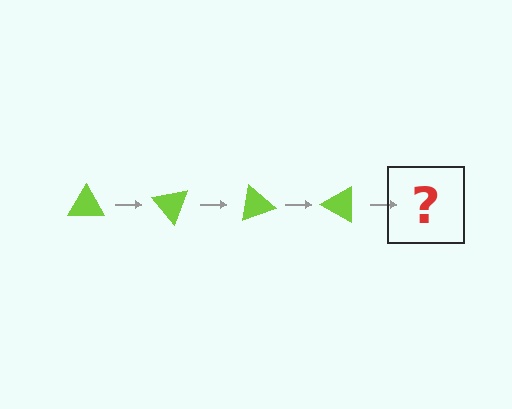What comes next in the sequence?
The next element should be a lime triangle rotated 200 degrees.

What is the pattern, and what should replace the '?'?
The pattern is that the triangle rotates 50 degrees each step. The '?' should be a lime triangle rotated 200 degrees.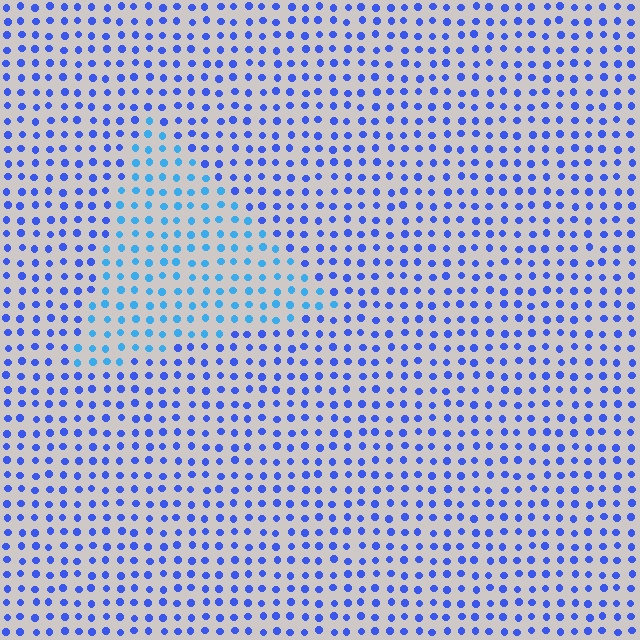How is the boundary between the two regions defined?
The boundary is defined purely by a slight shift in hue (about 29 degrees). Spacing, size, and orientation are identical on both sides.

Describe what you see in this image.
The image is filled with small blue elements in a uniform arrangement. A triangle-shaped region is visible where the elements are tinted to a slightly different hue, forming a subtle color boundary.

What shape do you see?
I see a triangle.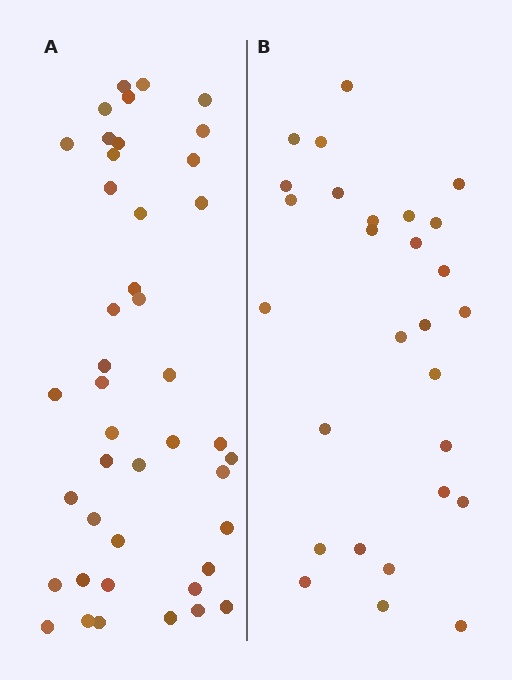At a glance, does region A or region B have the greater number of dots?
Region A (the left region) has more dots.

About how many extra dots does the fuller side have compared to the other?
Region A has approximately 15 more dots than region B.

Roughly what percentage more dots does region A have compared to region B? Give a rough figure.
About 55% more.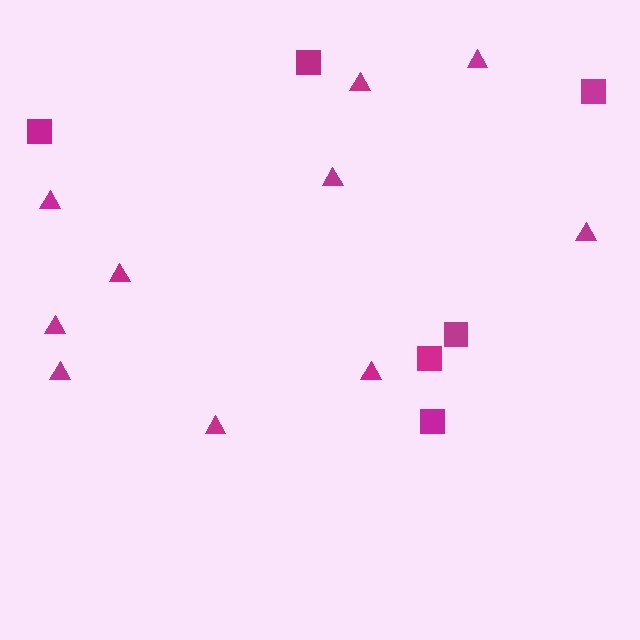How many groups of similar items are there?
There are 2 groups: one group of triangles (10) and one group of squares (6).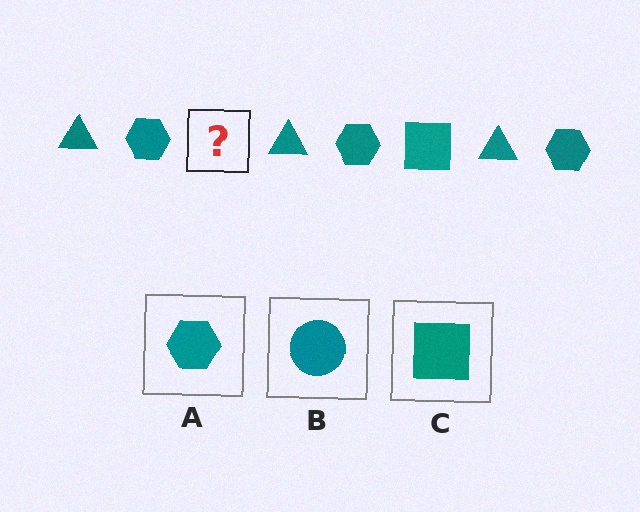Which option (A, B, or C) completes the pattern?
C.